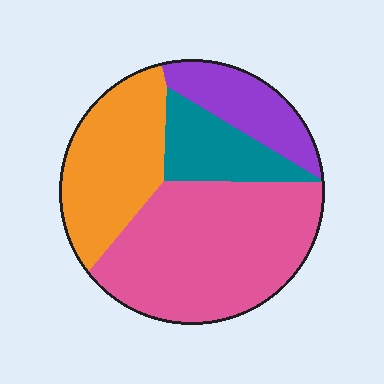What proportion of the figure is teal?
Teal takes up about one eighth (1/8) of the figure.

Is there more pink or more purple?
Pink.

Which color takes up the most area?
Pink, at roughly 45%.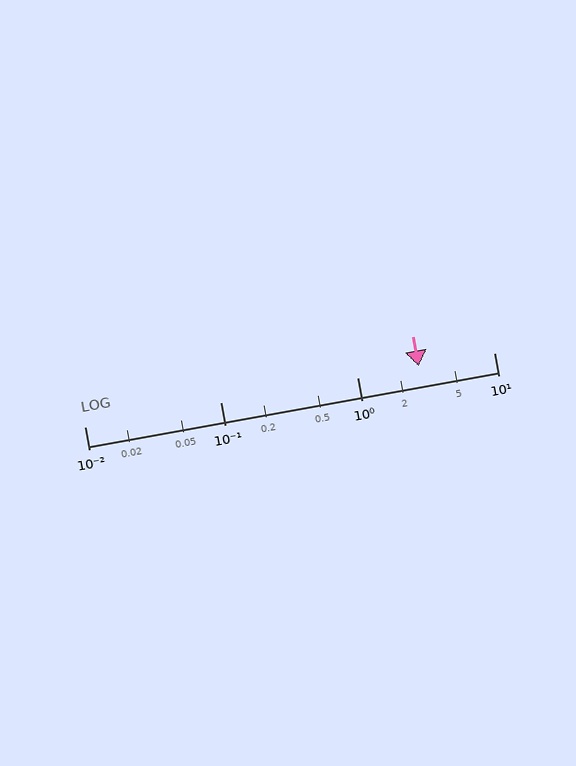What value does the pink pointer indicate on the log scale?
The pointer indicates approximately 2.8.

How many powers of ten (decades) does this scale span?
The scale spans 3 decades, from 0.01 to 10.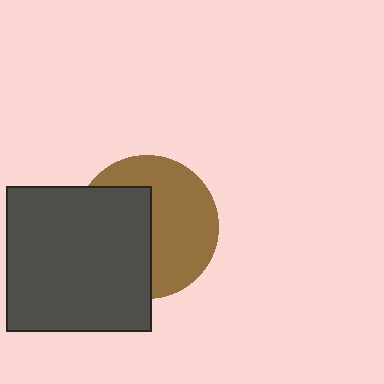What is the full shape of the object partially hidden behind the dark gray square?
The partially hidden object is a brown circle.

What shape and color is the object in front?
The object in front is a dark gray square.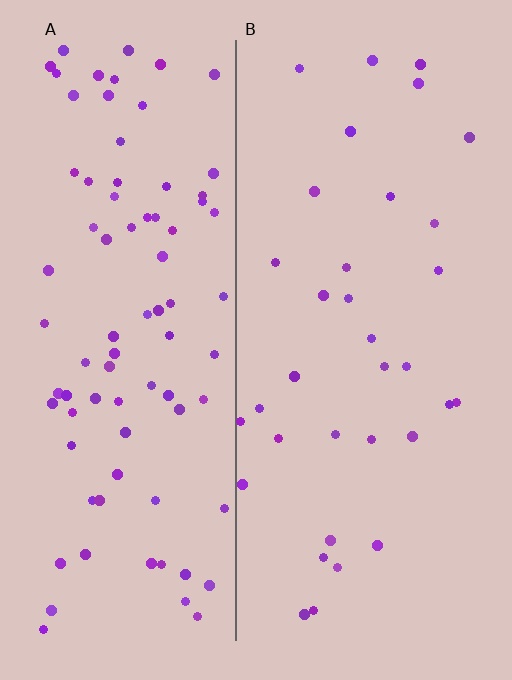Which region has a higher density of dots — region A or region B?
A (the left).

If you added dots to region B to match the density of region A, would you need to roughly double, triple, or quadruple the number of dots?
Approximately double.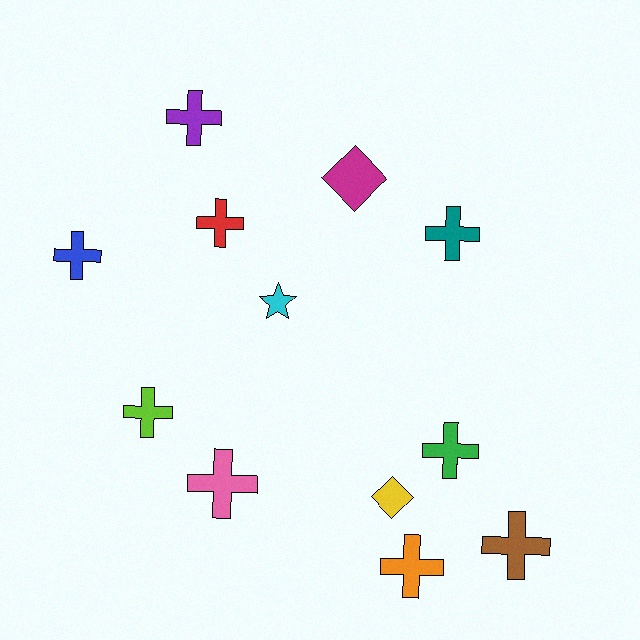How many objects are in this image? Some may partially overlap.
There are 12 objects.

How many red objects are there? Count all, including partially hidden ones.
There is 1 red object.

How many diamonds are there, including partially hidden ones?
There are 2 diamonds.